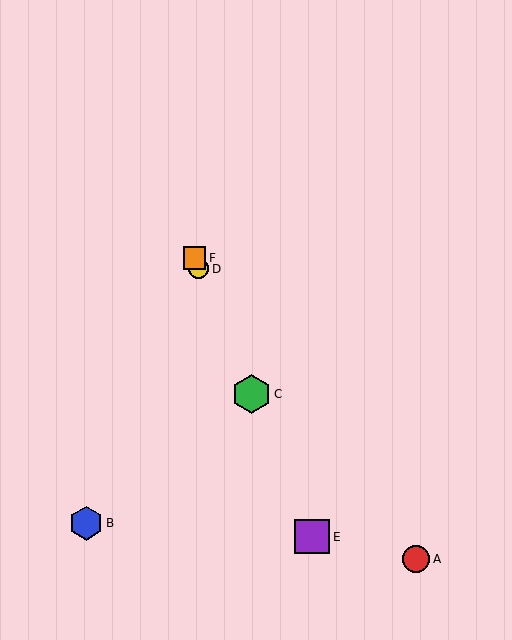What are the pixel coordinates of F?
Object F is at (194, 258).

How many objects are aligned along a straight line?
4 objects (C, D, E, F) are aligned along a straight line.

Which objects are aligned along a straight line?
Objects C, D, E, F are aligned along a straight line.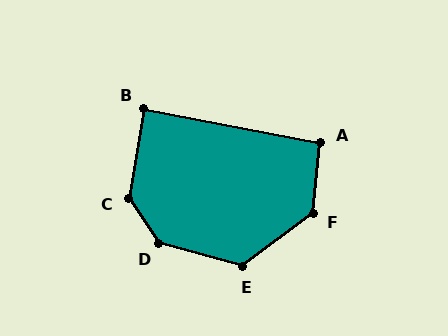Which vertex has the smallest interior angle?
B, at approximately 89 degrees.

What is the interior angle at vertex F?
Approximately 133 degrees (obtuse).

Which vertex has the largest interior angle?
D, at approximately 138 degrees.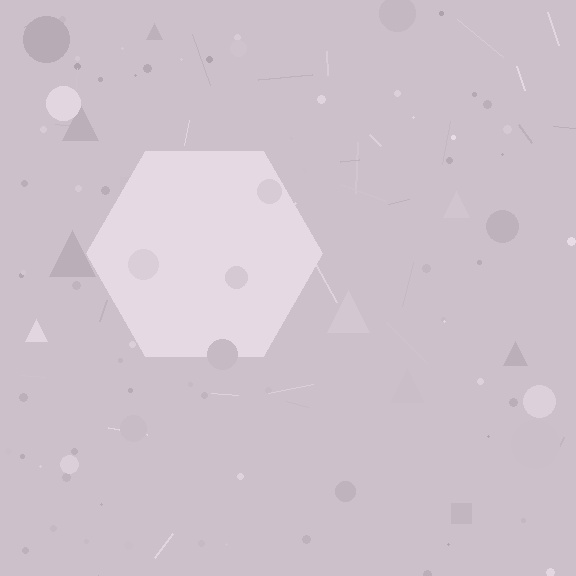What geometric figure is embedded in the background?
A hexagon is embedded in the background.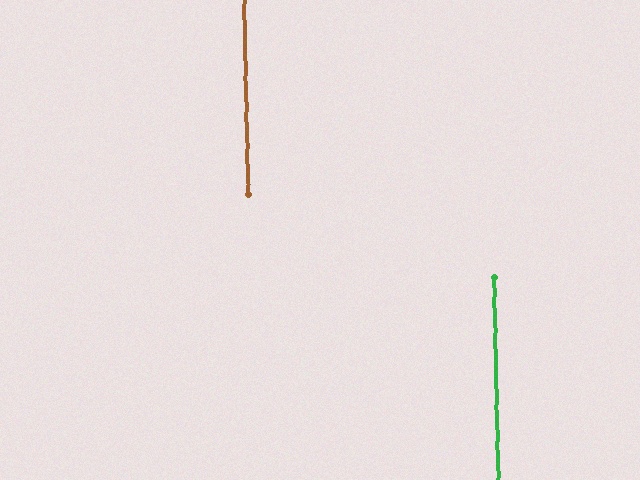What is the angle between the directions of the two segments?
Approximately 0 degrees.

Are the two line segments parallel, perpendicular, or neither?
Parallel — their directions differ by only 0.0°.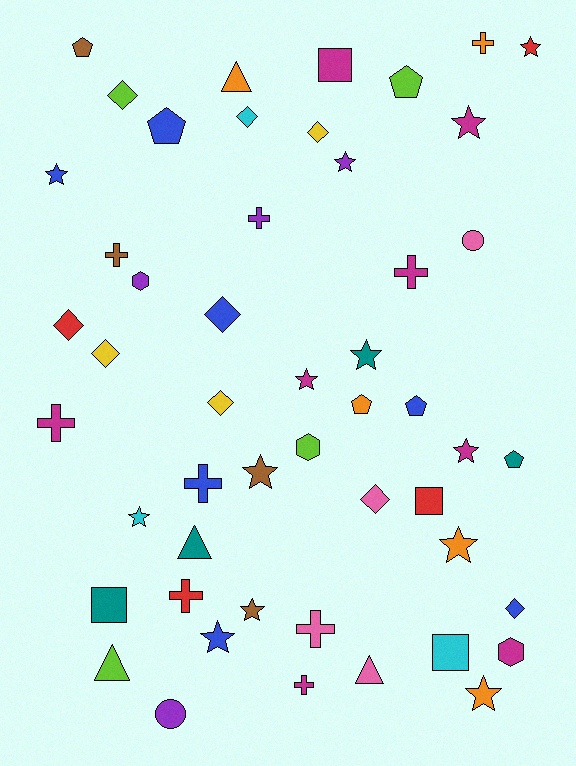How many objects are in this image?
There are 50 objects.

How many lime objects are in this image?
There are 4 lime objects.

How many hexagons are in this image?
There are 3 hexagons.